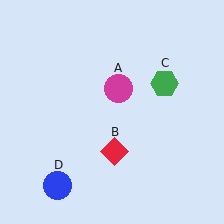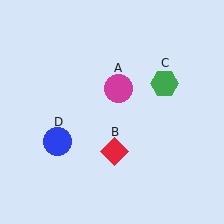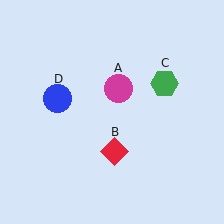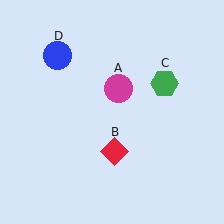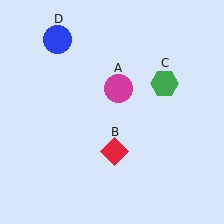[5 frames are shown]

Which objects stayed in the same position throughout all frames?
Magenta circle (object A) and red diamond (object B) and green hexagon (object C) remained stationary.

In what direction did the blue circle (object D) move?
The blue circle (object D) moved up.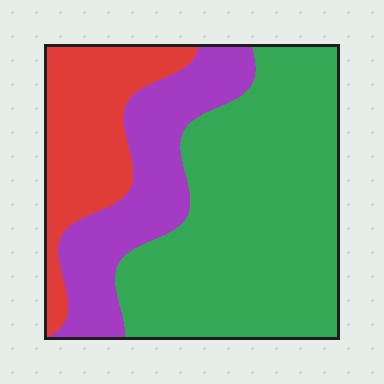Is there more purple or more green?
Green.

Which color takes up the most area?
Green, at roughly 55%.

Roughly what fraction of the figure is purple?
Purple takes up about one quarter (1/4) of the figure.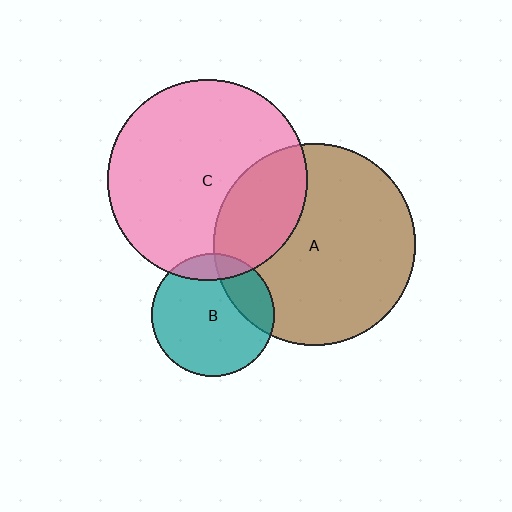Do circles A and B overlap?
Yes.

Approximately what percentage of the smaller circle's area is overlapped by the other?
Approximately 25%.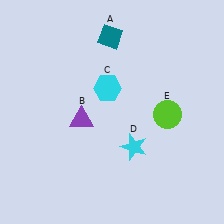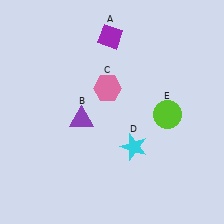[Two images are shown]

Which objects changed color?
A changed from teal to purple. C changed from cyan to pink.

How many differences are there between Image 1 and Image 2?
There are 2 differences between the two images.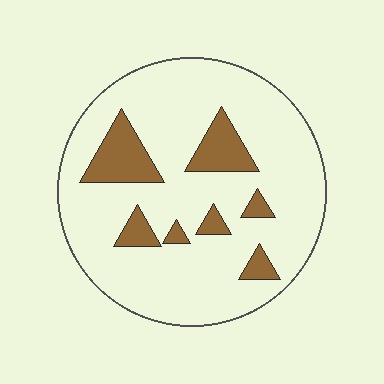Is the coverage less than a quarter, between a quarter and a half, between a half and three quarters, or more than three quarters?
Less than a quarter.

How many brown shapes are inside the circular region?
7.